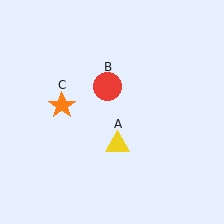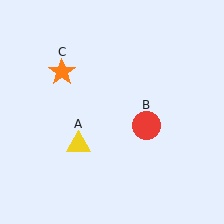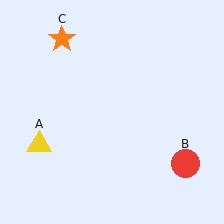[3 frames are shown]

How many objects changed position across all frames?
3 objects changed position: yellow triangle (object A), red circle (object B), orange star (object C).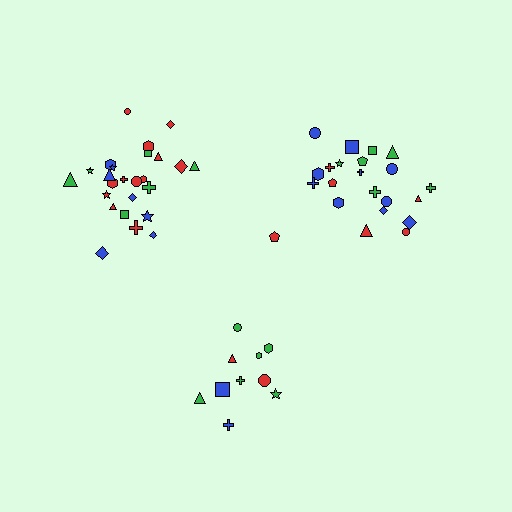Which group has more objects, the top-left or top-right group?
The top-left group.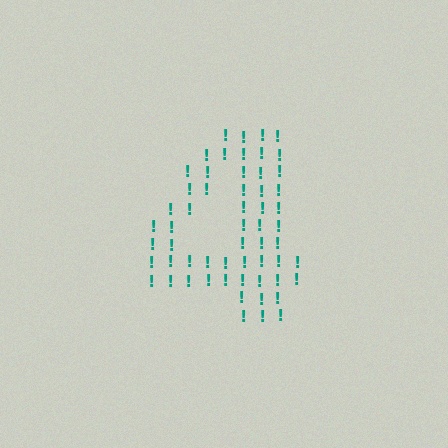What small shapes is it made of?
It is made of small exclamation marks.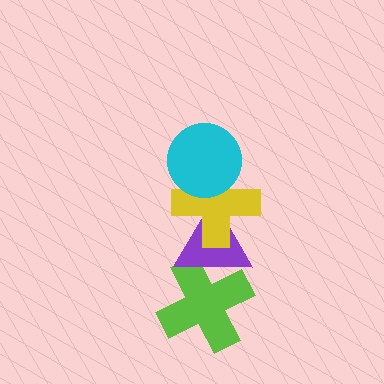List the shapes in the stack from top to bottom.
From top to bottom: the cyan circle, the yellow cross, the purple triangle, the lime cross.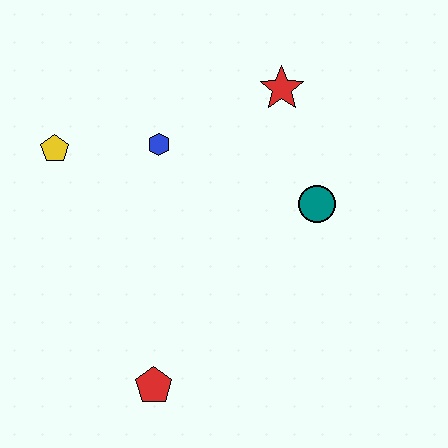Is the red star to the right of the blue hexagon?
Yes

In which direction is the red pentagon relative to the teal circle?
The red pentagon is below the teal circle.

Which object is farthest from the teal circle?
The yellow pentagon is farthest from the teal circle.